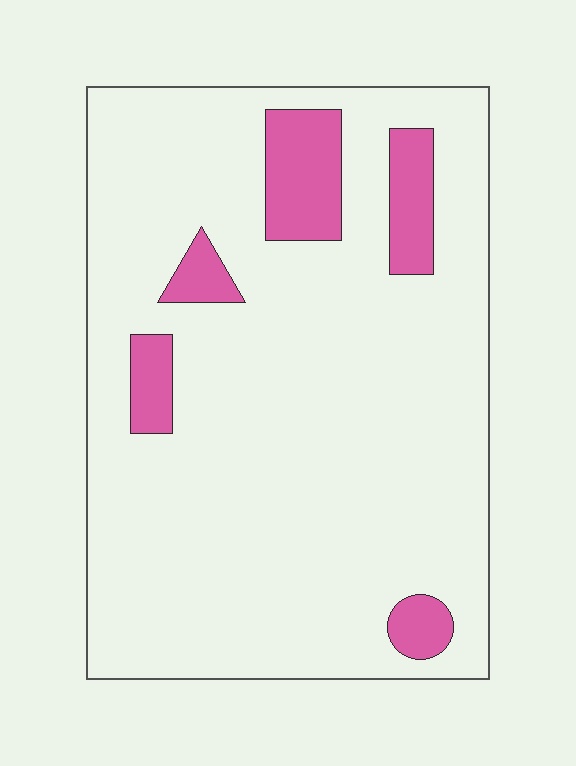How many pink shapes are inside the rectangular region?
5.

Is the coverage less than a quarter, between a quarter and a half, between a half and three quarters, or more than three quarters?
Less than a quarter.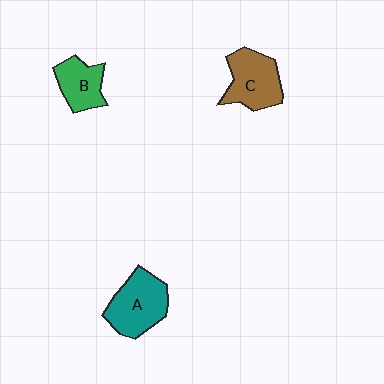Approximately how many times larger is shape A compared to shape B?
Approximately 1.5 times.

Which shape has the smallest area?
Shape B (green).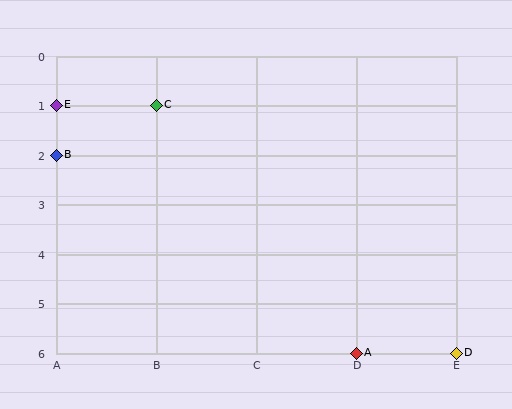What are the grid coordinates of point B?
Point B is at grid coordinates (A, 2).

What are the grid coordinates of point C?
Point C is at grid coordinates (B, 1).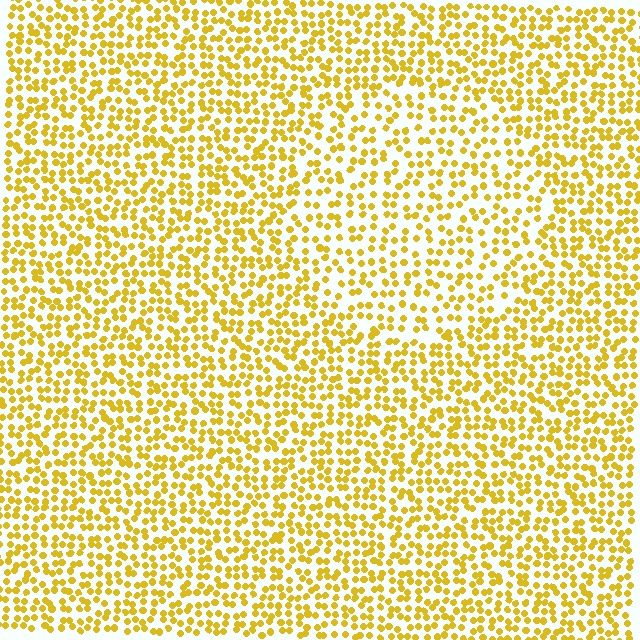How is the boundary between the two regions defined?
The boundary is defined by a change in element density (approximately 1.5x ratio). All elements are the same color, size, and shape.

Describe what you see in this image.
The image contains small yellow elements arranged at two different densities. A circle-shaped region is visible where the elements are less densely packed than the surrounding area.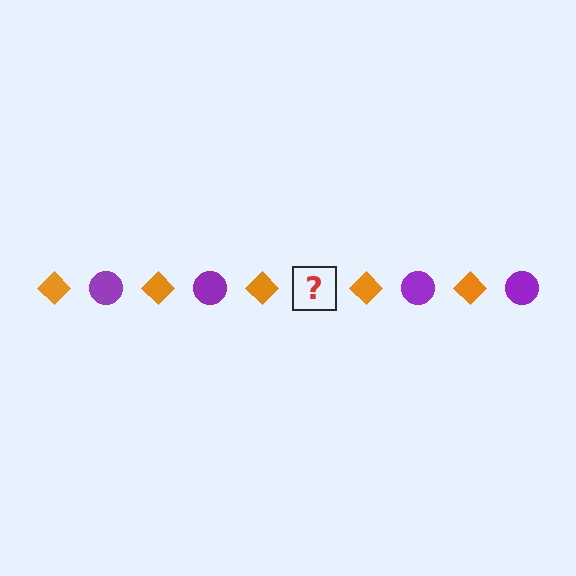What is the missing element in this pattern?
The missing element is a purple circle.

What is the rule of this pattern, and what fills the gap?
The rule is that the pattern alternates between orange diamond and purple circle. The gap should be filled with a purple circle.